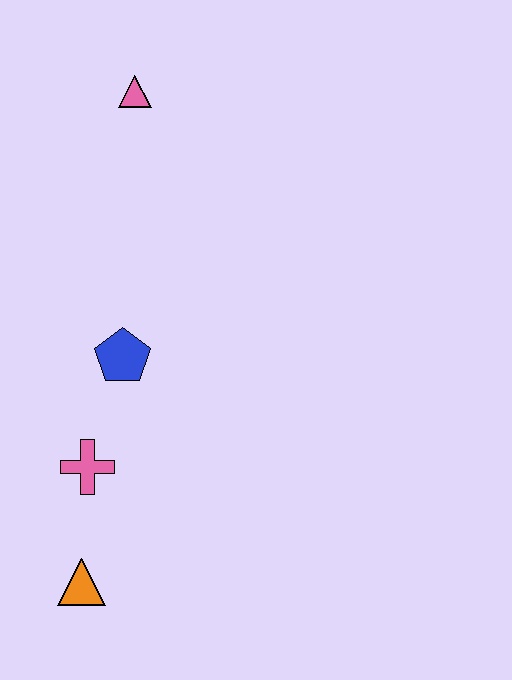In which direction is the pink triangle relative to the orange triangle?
The pink triangle is above the orange triangle.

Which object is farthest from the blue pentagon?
The pink triangle is farthest from the blue pentagon.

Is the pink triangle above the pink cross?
Yes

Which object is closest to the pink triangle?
The blue pentagon is closest to the pink triangle.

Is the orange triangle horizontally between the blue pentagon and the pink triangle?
No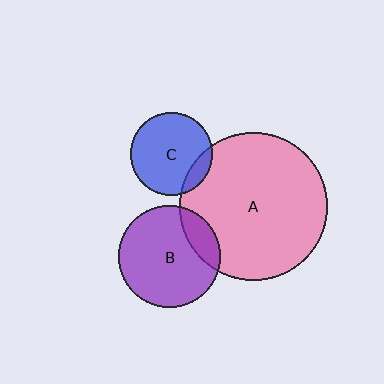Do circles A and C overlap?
Yes.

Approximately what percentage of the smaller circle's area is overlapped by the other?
Approximately 15%.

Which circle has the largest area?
Circle A (pink).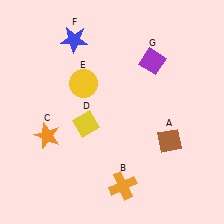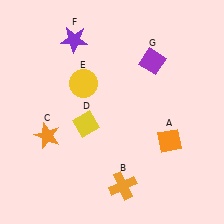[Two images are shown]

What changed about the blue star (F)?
In Image 1, F is blue. In Image 2, it changed to purple.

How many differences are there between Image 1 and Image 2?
There are 2 differences between the two images.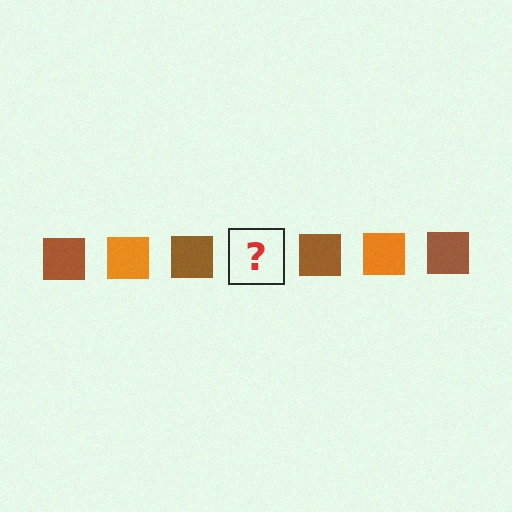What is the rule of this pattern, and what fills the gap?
The rule is that the pattern cycles through brown, orange squares. The gap should be filled with an orange square.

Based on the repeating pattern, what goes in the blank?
The blank should be an orange square.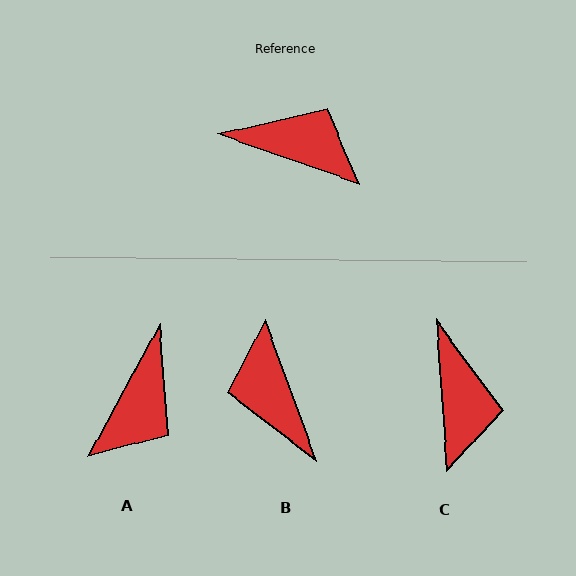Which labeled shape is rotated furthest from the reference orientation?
B, about 129 degrees away.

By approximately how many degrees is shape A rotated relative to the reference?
Approximately 99 degrees clockwise.